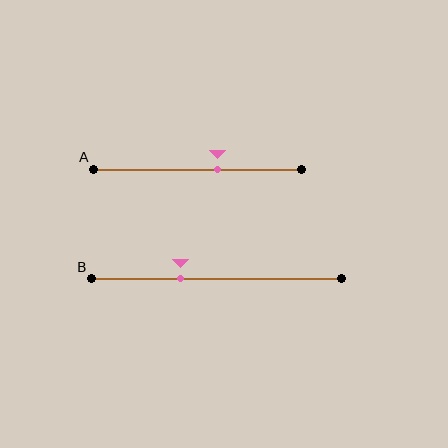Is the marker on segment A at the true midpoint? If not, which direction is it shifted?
No, the marker on segment A is shifted to the right by about 9% of the segment length.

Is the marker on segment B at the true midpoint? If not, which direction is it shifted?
No, the marker on segment B is shifted to the left by about 14% of the segment length.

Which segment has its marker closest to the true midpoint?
Segment A has its marker closest to the true midpoint.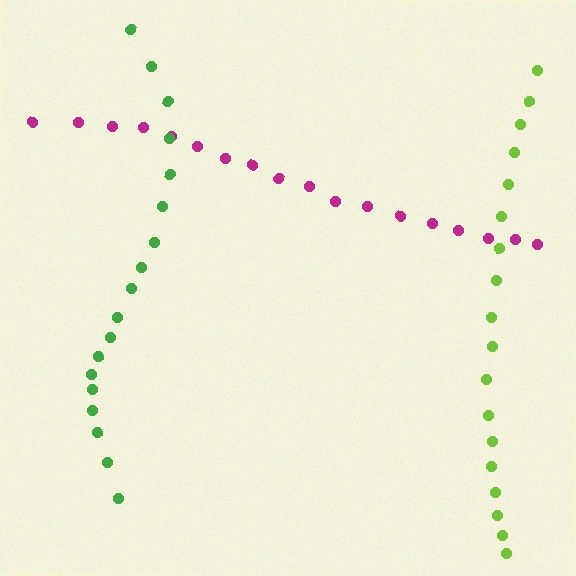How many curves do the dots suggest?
There are 3 distinct paths.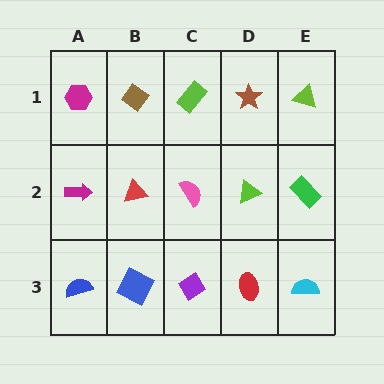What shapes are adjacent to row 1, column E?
A green rectangle (row 2, column E), a brown star (row 1, column D).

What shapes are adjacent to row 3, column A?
A magenta arrow (row 2, column A), a blue square (row 3, column B).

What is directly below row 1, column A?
A magenta arrow.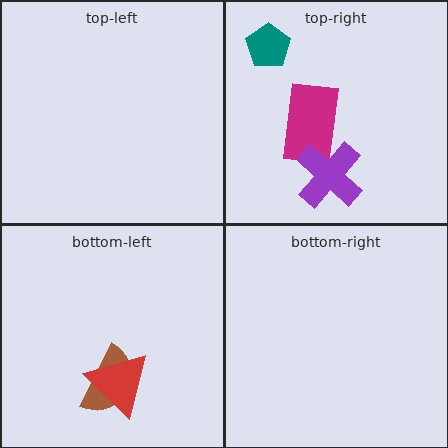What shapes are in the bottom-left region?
The brown semicircle, the red triangle.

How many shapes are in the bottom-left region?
2.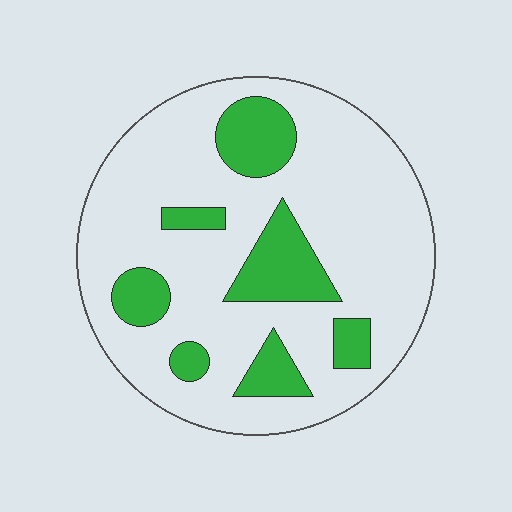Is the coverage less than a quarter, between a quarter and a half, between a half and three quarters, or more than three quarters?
Less than a quarter.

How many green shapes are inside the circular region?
7.